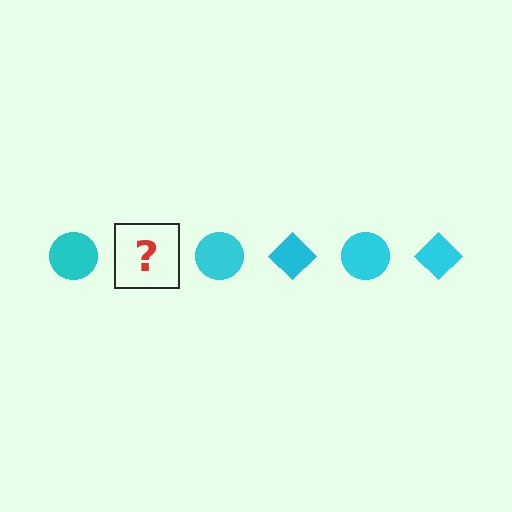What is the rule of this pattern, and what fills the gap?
The rule is that the pattern cycles through circle, diamond shapes in cyan. The gap should be filled with a cyan diamond.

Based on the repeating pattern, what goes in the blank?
The blank should be a cyan diamond.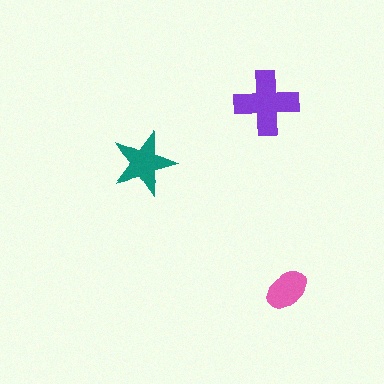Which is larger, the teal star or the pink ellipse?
The teal star.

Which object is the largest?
The purple cross.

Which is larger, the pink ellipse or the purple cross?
The purple cross.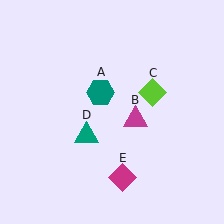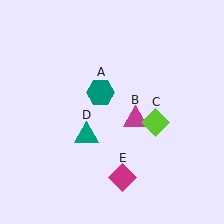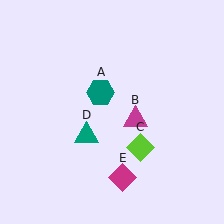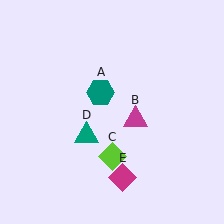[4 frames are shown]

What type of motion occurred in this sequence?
The lime diamond (object C) rotated clockwise around the center of the scene.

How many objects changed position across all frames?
1 object changed position: lime diamond (object C).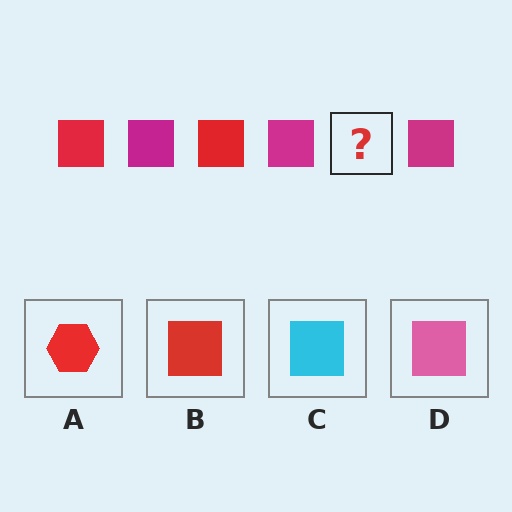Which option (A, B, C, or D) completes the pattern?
B.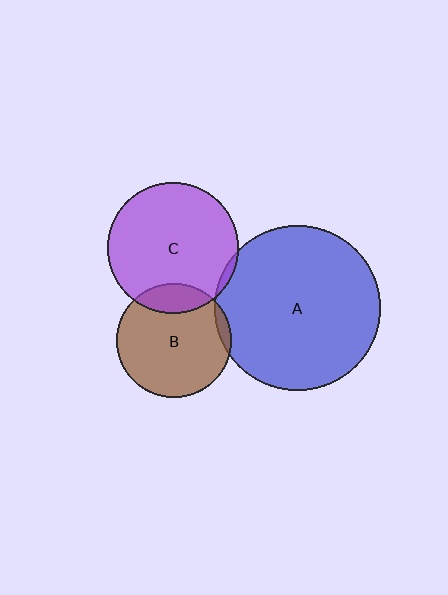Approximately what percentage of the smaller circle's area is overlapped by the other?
Approximately 5%.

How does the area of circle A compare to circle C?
Approximately 1.6 times.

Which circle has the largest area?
Circle A (blue).